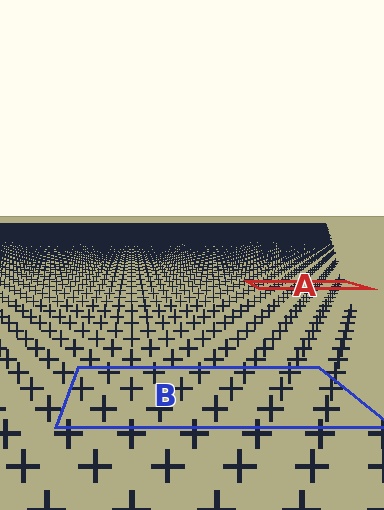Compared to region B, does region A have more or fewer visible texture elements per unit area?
Region A has more texture elements per unit area — they are packed more densely because it is farther away.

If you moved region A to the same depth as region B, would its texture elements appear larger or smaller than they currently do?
They would appear larger. At a closer depth, the same texture elements are projected at a bigger on-screen size.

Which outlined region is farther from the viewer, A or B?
Region A is farther from the viewer — the texture elements inside it appear smaller and more densely packed.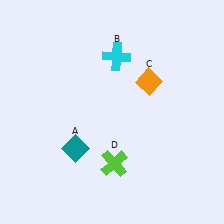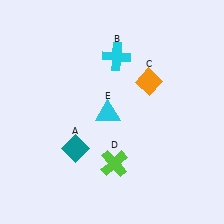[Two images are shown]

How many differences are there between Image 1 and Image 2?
There is 1 difference between the two images.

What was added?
A cyan triangle (E) was added in Image 2.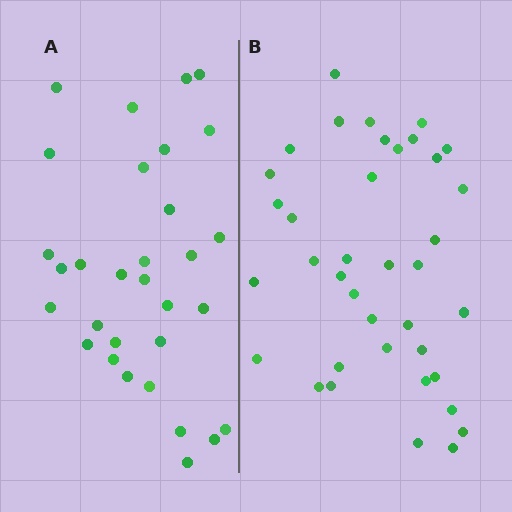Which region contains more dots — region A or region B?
Region B (the right region) has more dots.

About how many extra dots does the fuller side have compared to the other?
Region B has roughly 8 or so more dots than region A.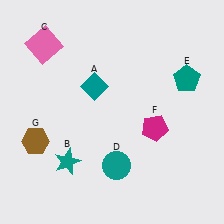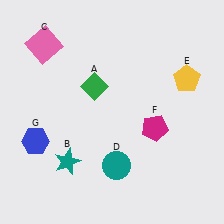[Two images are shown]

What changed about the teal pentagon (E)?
In Image 1, E is teal. In Image 2, it changed to yellow.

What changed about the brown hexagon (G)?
In Image 1, G is brown. In Image 2, it changed to blue.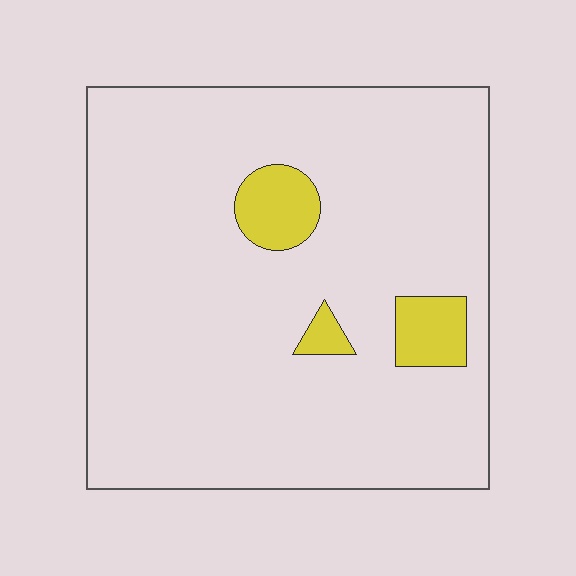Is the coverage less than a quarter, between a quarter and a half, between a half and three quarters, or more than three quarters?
Less than a quarter.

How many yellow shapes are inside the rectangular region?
3.